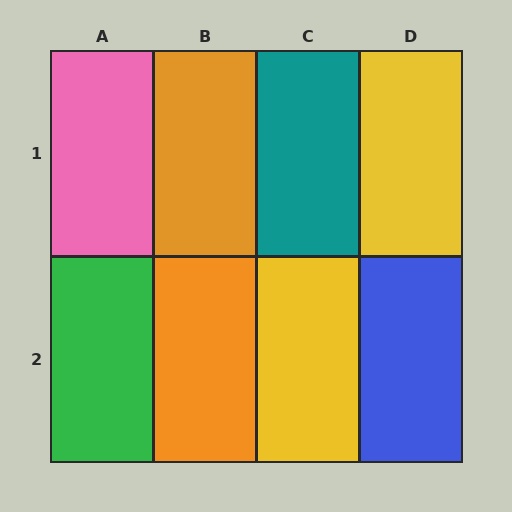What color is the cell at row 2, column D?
Blue.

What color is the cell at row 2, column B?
Orange.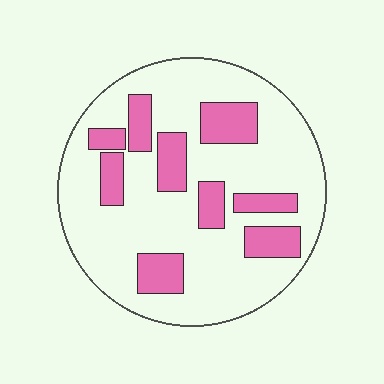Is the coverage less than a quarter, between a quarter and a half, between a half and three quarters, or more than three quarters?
Less than a quarter.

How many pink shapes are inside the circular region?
9.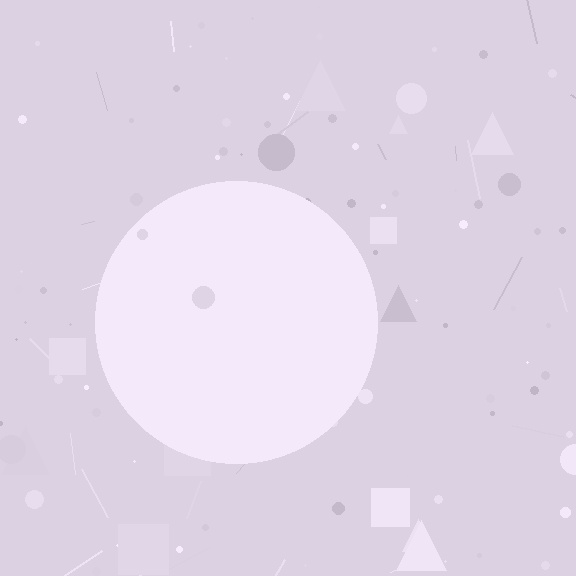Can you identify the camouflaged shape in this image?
The camouflaged shape is a circle.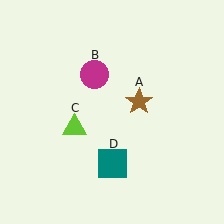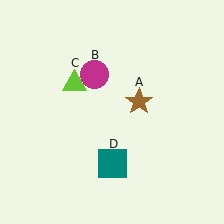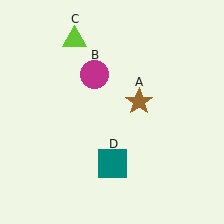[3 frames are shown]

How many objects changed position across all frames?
1 object changed position: lime triangle (object C).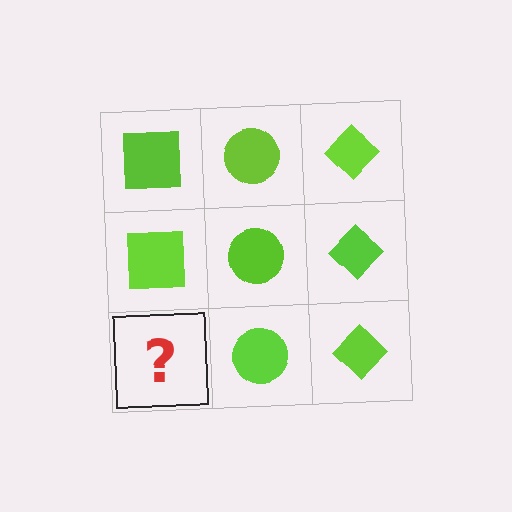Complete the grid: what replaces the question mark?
The question mark should be replaced with a lime square.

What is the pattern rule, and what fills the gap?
The rule is that each column has a consistent shape. The gap should be filled with a lime square.